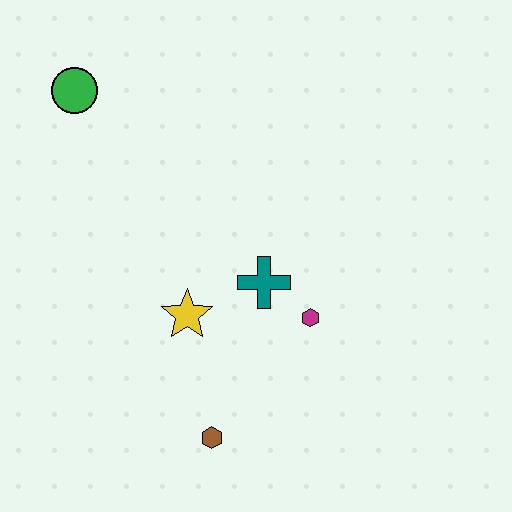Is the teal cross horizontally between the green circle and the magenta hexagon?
Yes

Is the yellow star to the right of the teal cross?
No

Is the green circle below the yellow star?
No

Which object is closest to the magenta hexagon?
The teal cross is closest to the magenta hexagon.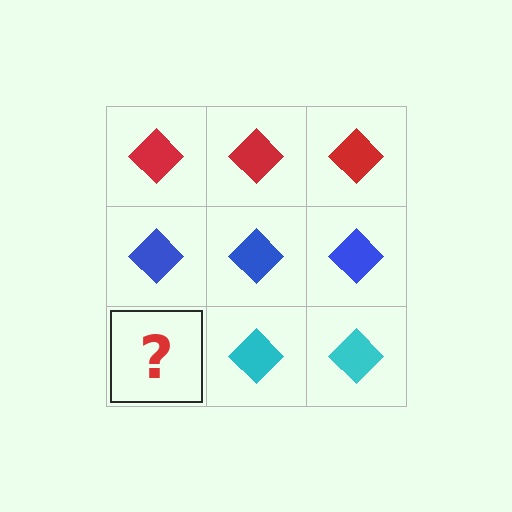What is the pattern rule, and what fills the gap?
The rule is that each row has a consistent color. The gap should be filled with a cyan diamond.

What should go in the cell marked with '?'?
The missing cell should contain a cyan diamond.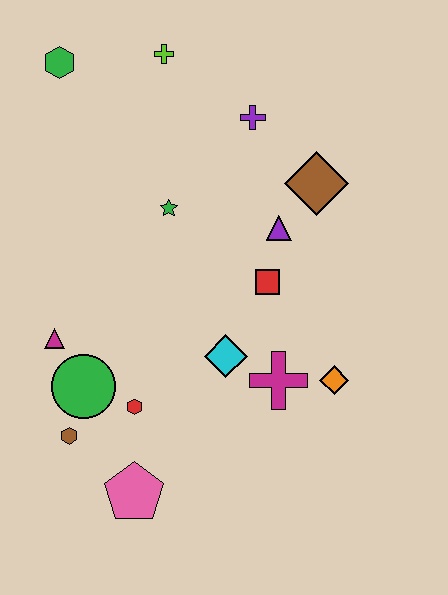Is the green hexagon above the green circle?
Yes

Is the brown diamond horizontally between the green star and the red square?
No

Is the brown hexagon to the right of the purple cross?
No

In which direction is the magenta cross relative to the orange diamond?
The magenta cross is to the left of the orange diamond.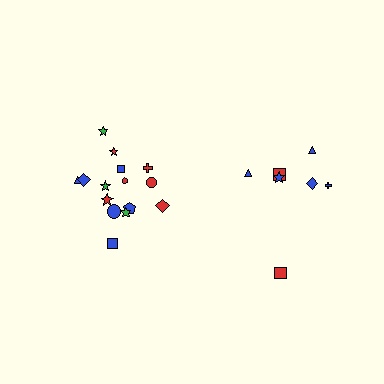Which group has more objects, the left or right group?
The left group.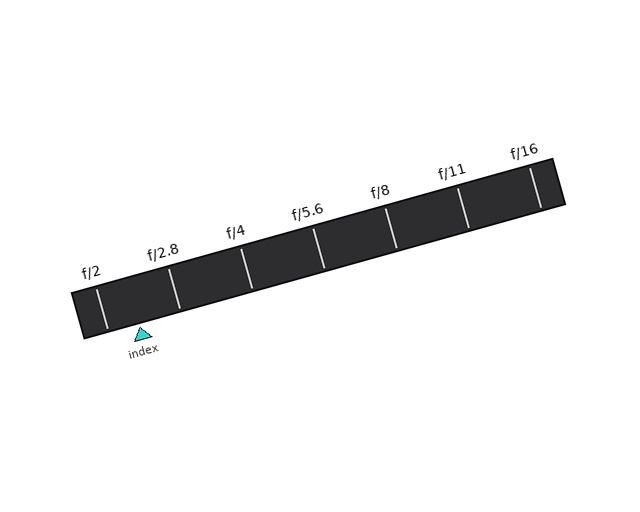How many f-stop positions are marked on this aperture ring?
There are 7 f-stop positions marked.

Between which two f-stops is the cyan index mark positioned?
The index mark is between f/2 and f/2.8.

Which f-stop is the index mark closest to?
The index mark is closest to f/2.